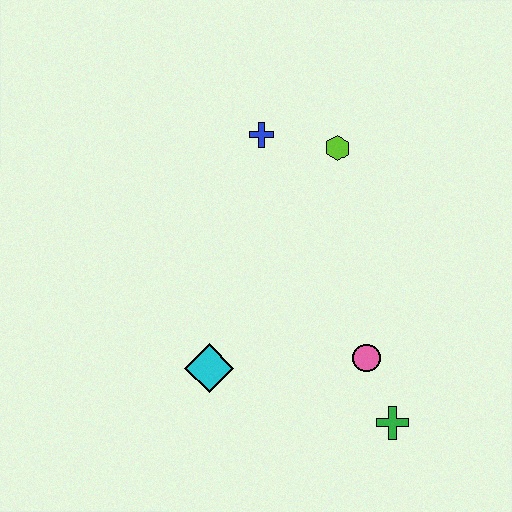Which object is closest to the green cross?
The pink circle is closest to the green cross.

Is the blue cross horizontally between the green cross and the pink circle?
No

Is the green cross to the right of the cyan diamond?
Yes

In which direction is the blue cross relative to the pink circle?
The blue cross is above the pink circle.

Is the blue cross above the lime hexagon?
Yes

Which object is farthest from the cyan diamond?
The lime hexagon is farthest from the cyan diamond.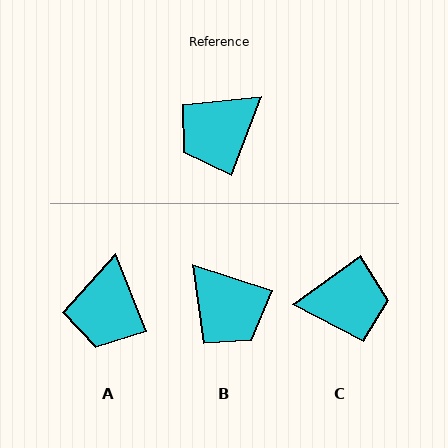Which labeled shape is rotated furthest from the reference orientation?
C, about 147 degrees away.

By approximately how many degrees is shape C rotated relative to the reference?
Approximately 147 degrees counter-clockwise.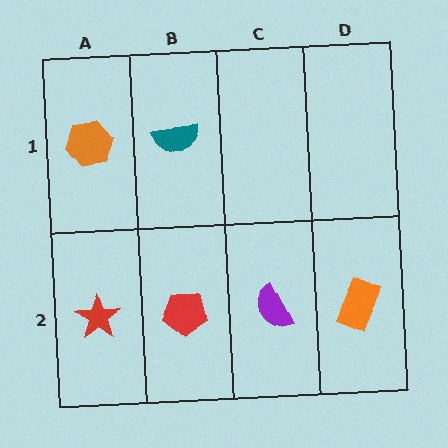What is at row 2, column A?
A red star.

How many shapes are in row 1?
2 shapes.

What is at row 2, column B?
A red pentagon.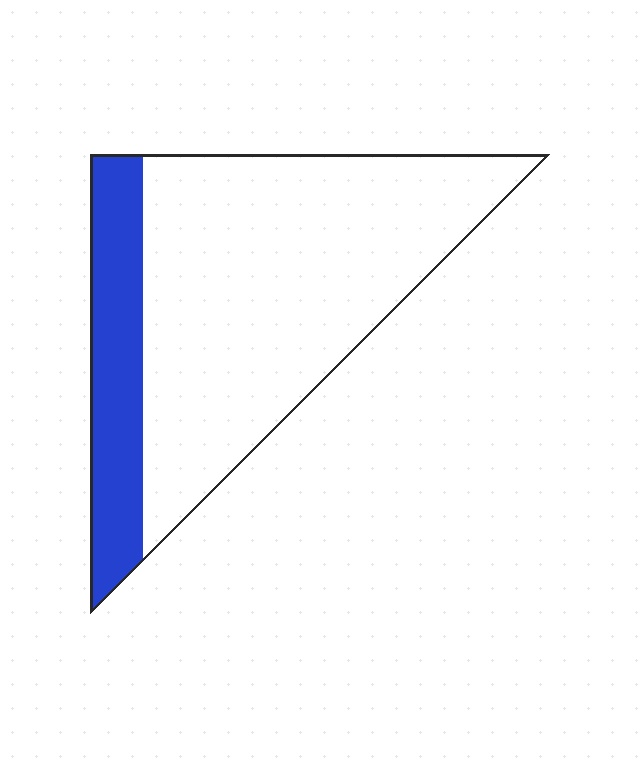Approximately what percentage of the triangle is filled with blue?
Approximately 20%.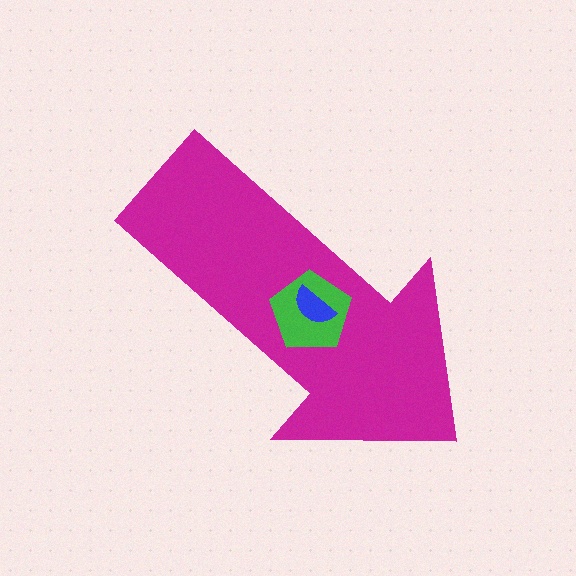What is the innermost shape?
The blue semicircle.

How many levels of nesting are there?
3.